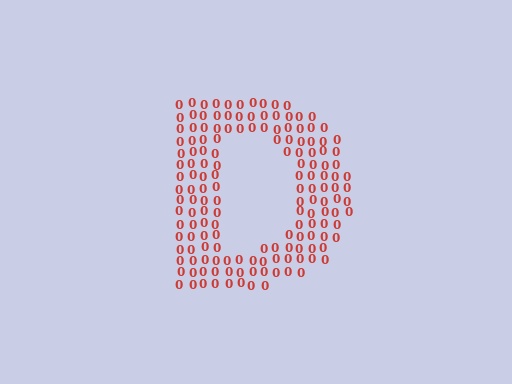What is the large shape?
The large shape is the letter D.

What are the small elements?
The small elements are digit 0's.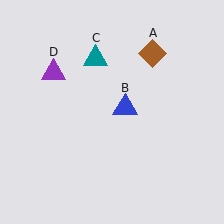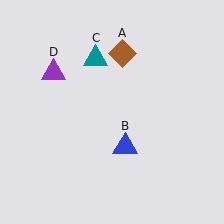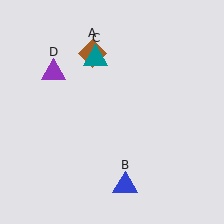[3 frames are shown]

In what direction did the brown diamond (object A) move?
The brown diamond (object A) moved left.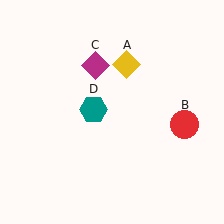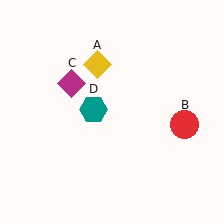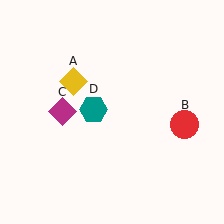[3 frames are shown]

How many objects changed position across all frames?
2 objects changed position: yellow diamond (object A), magenta diamond (object C).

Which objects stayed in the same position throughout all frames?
Red circle (object B) and teal hexagon (object D) remained stationary.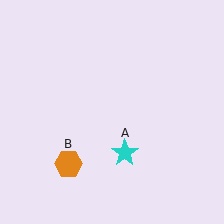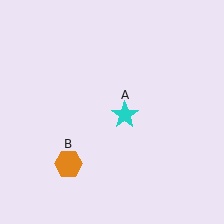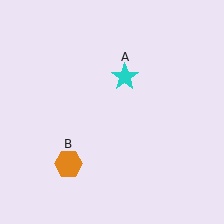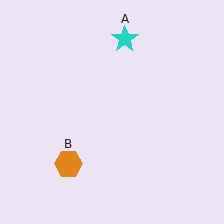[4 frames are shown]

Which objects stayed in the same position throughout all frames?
Orange hexagon (object B) remained stationary.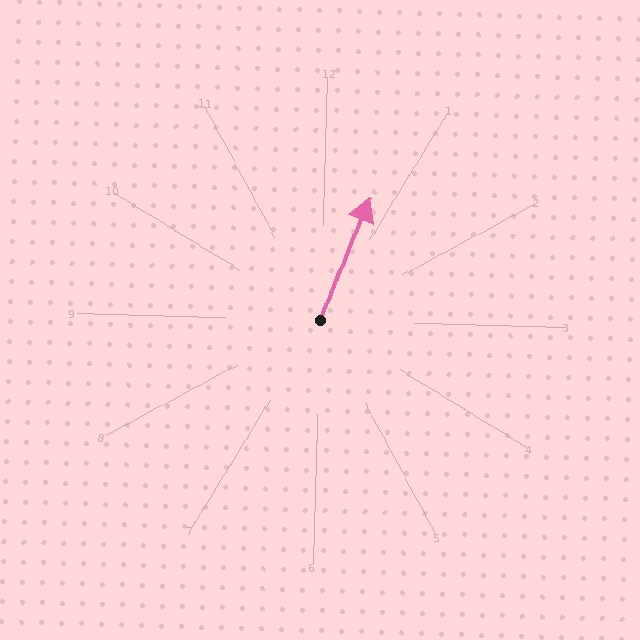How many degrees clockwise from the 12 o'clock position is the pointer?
Approximately 20 degrees.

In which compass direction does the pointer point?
North.